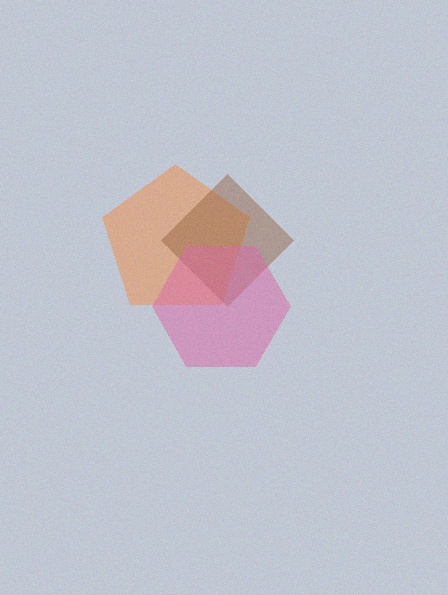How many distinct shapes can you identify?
There are 3 distinct shapes: an orange pentagon, a brown diamond, a pink hexagon.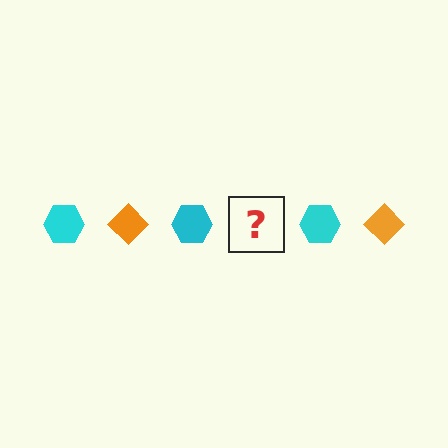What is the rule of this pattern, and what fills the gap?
The rule is that the pattern alternates between cyan hexagon and orange diamond. The gap should be filled with an orange diamond.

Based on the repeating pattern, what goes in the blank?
The blank should be an orange diamond.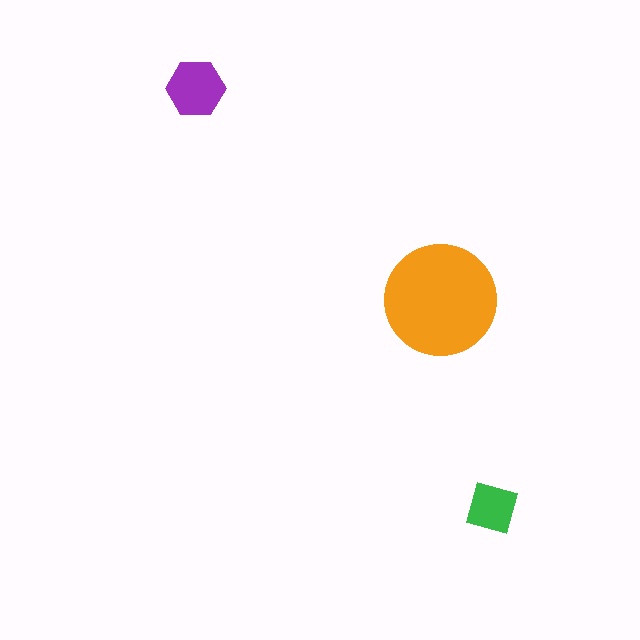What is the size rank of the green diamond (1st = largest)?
3rd.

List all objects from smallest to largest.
The green diamond, the purple hexagon, the orange circle.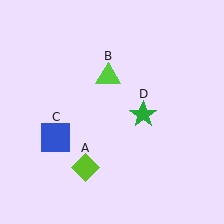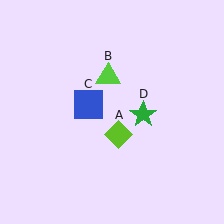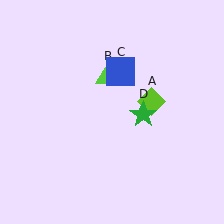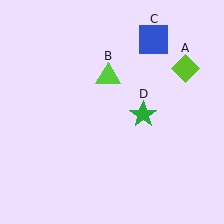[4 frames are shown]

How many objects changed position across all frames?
2 objects changed position: lime diamond (object A), blue square (object C).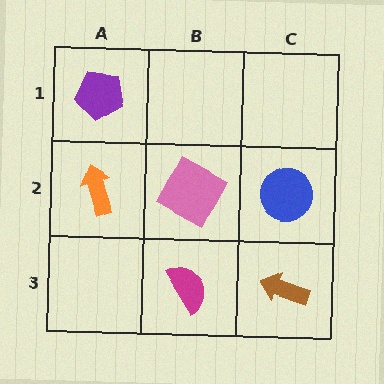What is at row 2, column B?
A pink square.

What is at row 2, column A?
An orange arrow.